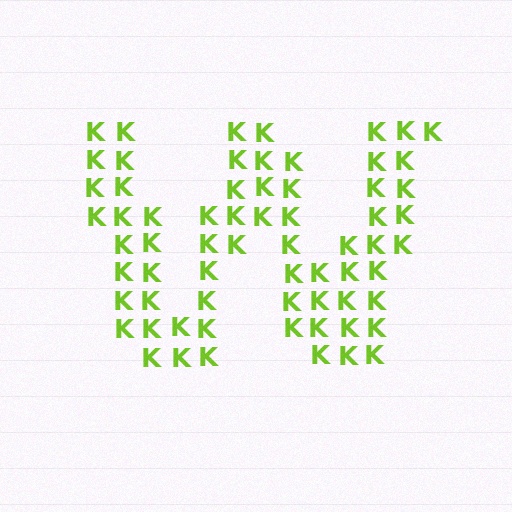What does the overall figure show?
The overall figure shows the letter W.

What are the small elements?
The small elements are letter K's.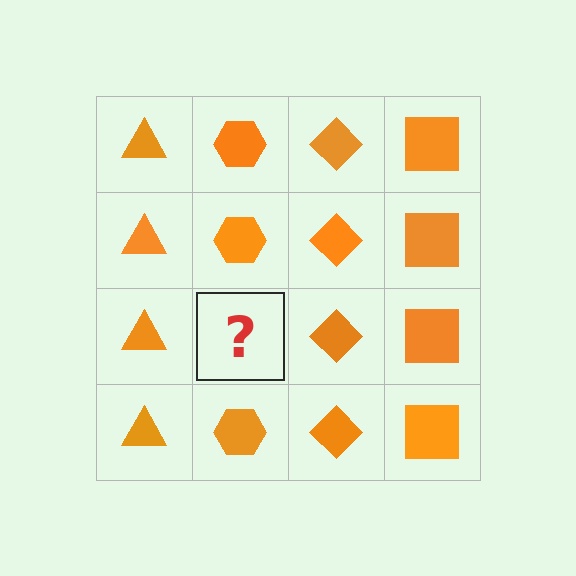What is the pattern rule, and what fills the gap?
The rule is that each column has a consistent shape. The gap should be filled with an orange hexagon.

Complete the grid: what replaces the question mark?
The question mark should be replaced with an orange hexagon.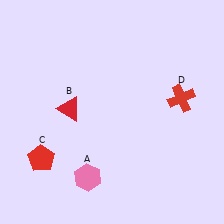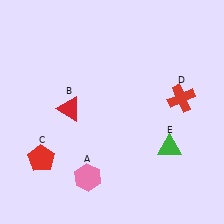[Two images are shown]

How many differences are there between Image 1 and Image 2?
There is 1 difference between the two images.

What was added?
A green triangle (E) was added in Image 2.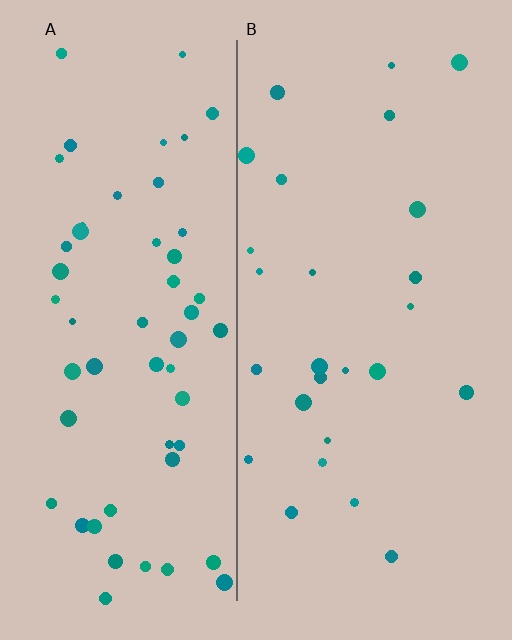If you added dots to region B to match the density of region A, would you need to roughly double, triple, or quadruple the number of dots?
Approximately double.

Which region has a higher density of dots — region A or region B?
A (the left).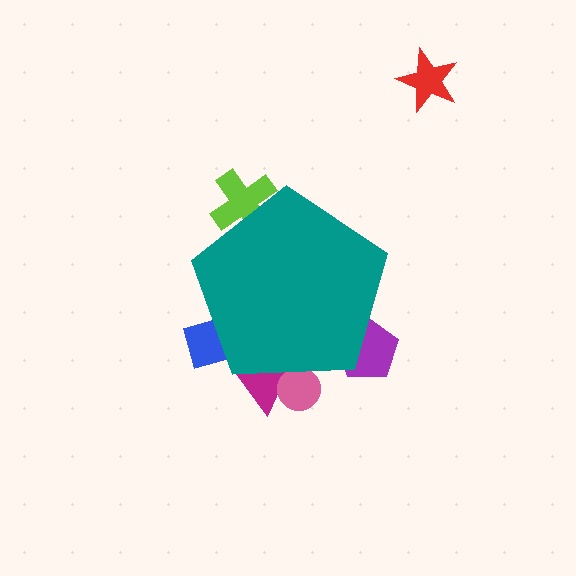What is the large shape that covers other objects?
A teal pentagon.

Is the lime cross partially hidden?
Yes, the lime cross is partially hidden behind the teal pentagon.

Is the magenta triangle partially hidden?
Yes, the magenta triangle is partially hidden behind the teal pentagon.